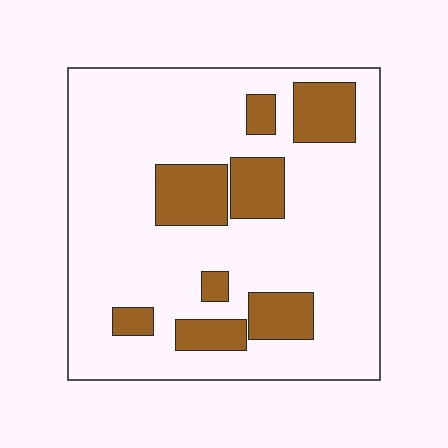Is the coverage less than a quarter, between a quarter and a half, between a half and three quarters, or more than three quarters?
Less than a quarter.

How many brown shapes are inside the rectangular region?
8.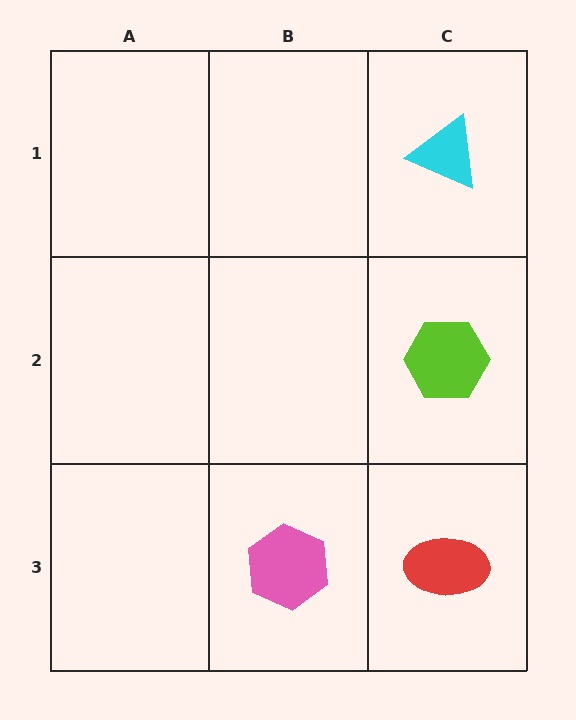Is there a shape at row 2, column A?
No, that cell is empty.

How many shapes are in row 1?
1 shape.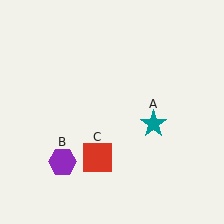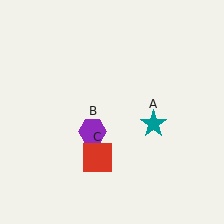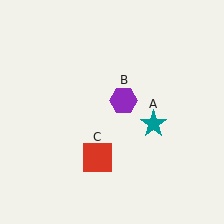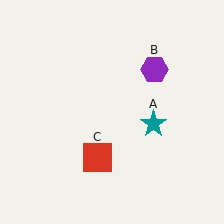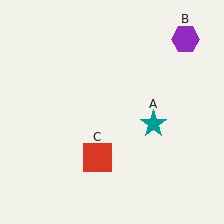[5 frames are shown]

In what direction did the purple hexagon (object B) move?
The purple hexagon (object B) moved up and to the right.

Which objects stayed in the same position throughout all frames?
Teal star (object A) and red square (object C) remained stationary.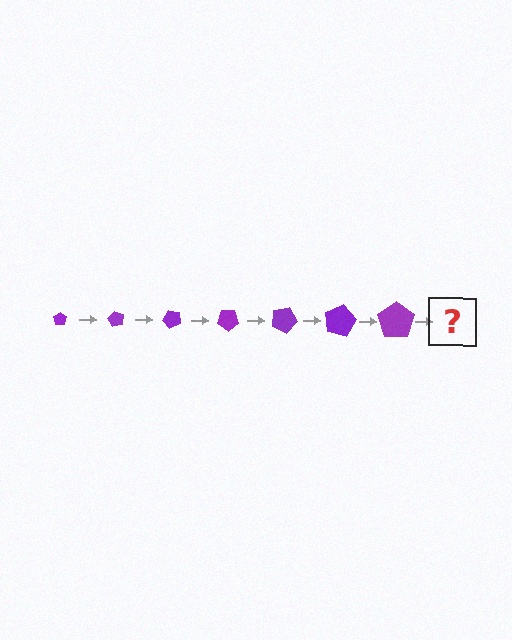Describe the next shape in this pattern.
It should be a pentagon, larger than the previous one and rotated 420 degrees from the start.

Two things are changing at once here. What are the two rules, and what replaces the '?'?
The two rules are that the pentagon grows larger each step and it rotates 60 degrees each step. The '?' should be a pentagon, larger than the previous one and rotated 420 degrees from the start.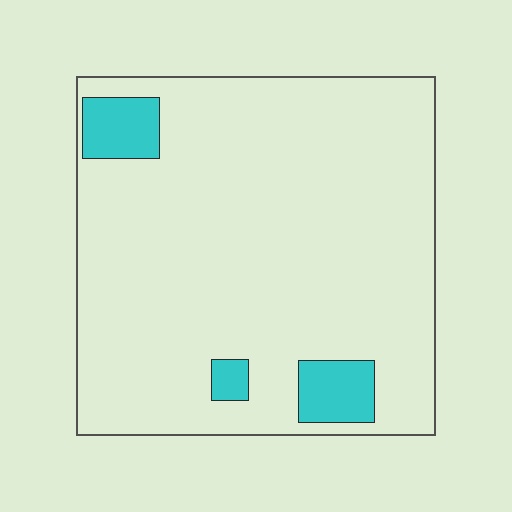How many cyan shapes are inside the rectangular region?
3.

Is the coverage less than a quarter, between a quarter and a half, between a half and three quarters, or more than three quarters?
Less than a quarter.